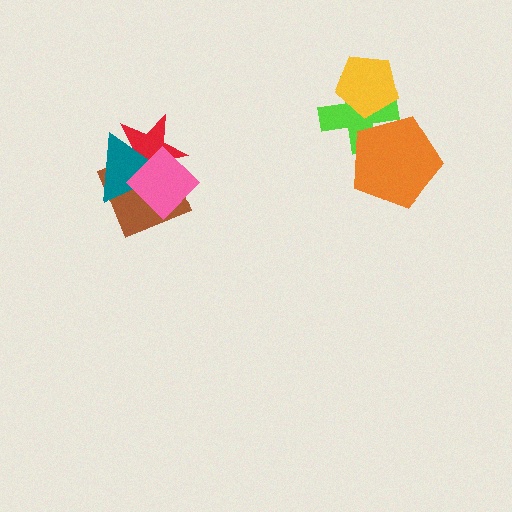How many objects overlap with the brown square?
3 objects overlap with the brown square.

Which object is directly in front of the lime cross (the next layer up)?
The orange pentagon is directly in front of the lime cross.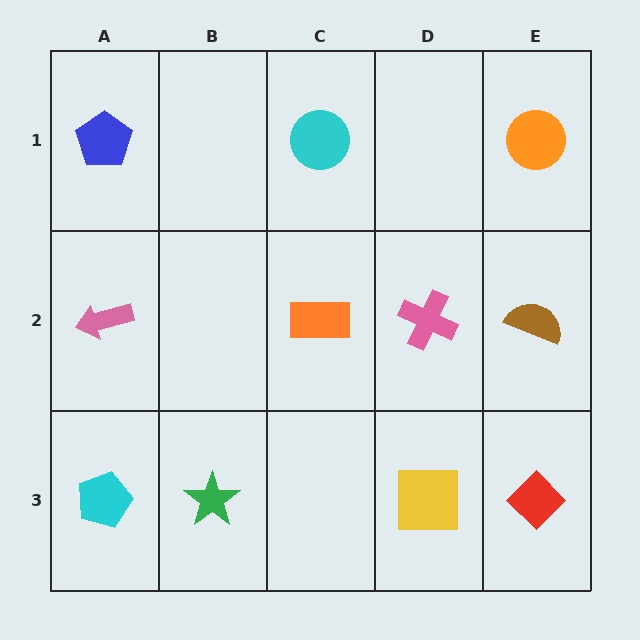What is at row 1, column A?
A blue pentagon.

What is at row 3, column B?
A green star.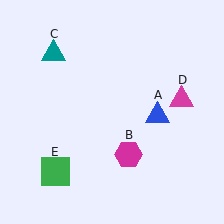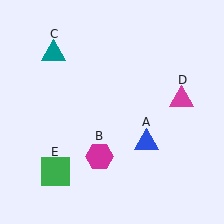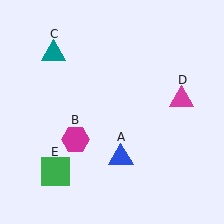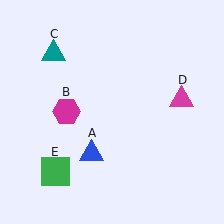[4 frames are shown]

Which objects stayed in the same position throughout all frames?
Teal triangle (object C) and magenta triangle (object D) and green square (object E) remained stationary.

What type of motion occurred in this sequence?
The blue triangle (object A), magenta hexagon (object B) rotated clockwise around the center of the scene.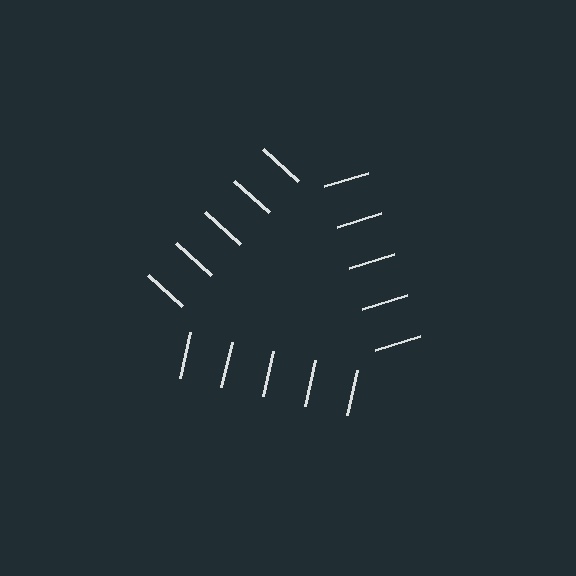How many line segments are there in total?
15 — 5 along each of the 3 edges.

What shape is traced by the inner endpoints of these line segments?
An illusory triangle — the line segments terminate on its edges but no continuous stroke is drawn.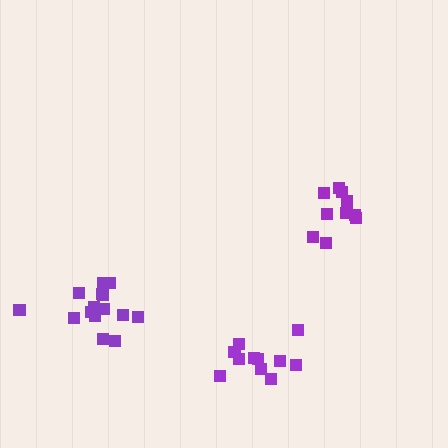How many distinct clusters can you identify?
There are 3 distinct clusters.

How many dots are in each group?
Group 1: 11 dots, Group 2: 16 dots, Group 3: 10 dots (37 total).